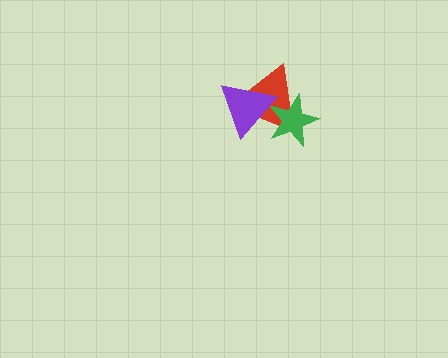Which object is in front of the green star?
The purple triangle is in front of the green star.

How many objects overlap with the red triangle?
2 objects overlap with the red triangle.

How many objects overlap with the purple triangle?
2 objects overlap with the purple triangle.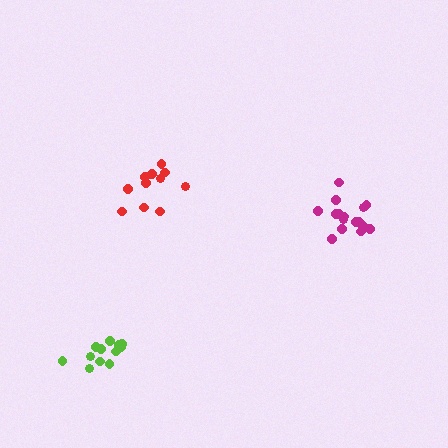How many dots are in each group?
Group 1: 11 dots, Group 2: 17 dots, Group 3: 12 dots (40 total).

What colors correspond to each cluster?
The clusters are colored: red, magenta, lime.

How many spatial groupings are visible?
There are 3 spatial groupings.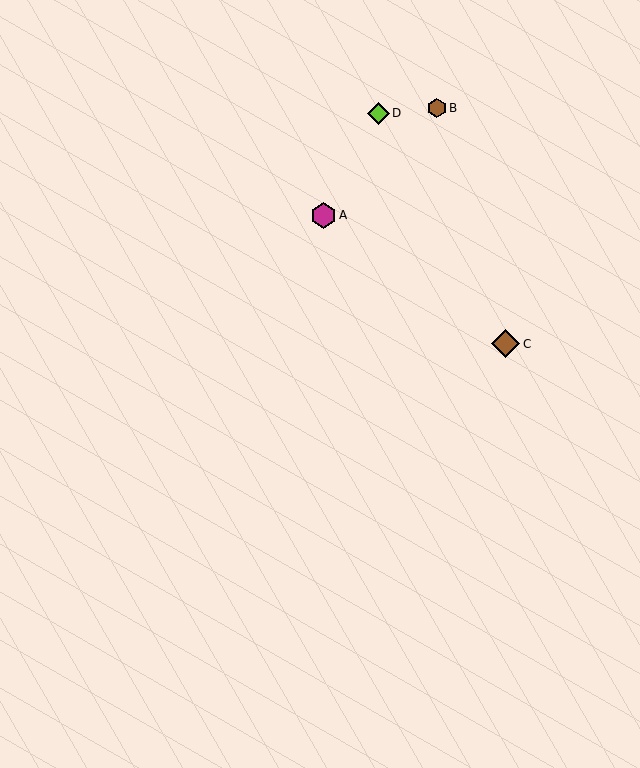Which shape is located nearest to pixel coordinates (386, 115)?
The lime diamond (labeled D) at (378, 113) is nearest to that location.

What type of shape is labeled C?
Shape C is a brown diamond.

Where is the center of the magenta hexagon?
The center of the magenta hexagon is at (323, 215).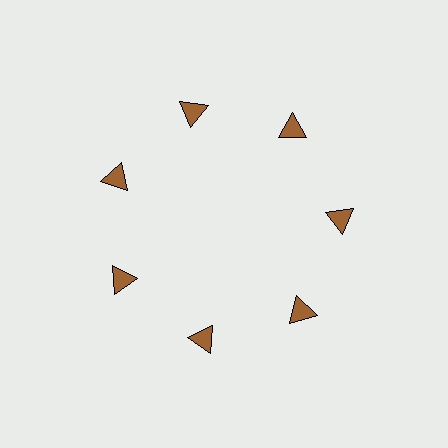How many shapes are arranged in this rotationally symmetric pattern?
There are 7 shapes, arranged in 7 groups of 1.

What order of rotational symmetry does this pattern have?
This pattern has 7-fold rotational symmetry.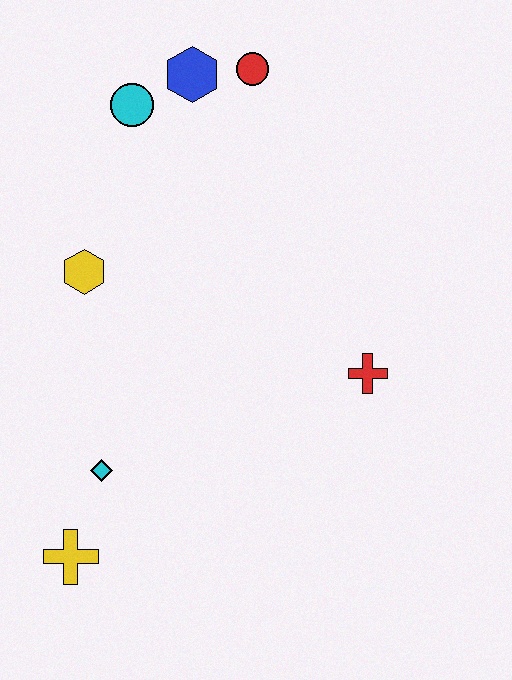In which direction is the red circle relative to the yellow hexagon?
The red circle is above the yellow hexagon.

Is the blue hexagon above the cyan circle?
Yes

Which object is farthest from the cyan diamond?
The red circle is farthest from the cyan diamond.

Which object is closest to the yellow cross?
The cyan diamond is closest to the yellow cross.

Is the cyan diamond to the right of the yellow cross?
Yes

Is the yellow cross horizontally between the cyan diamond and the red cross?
No